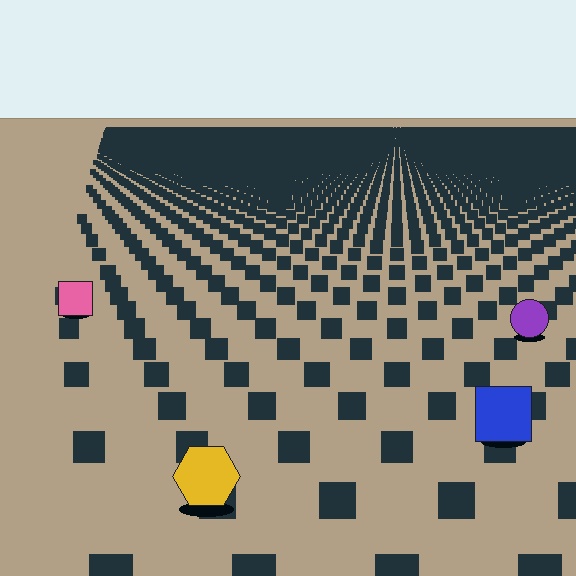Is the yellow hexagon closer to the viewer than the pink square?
Yes. The yellow hexagon is closer — you can tell from the texture gradient: the ground texture is coarser near it.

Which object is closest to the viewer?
The yellow hexagon is closest. The texture marks near it are larger and more spread out.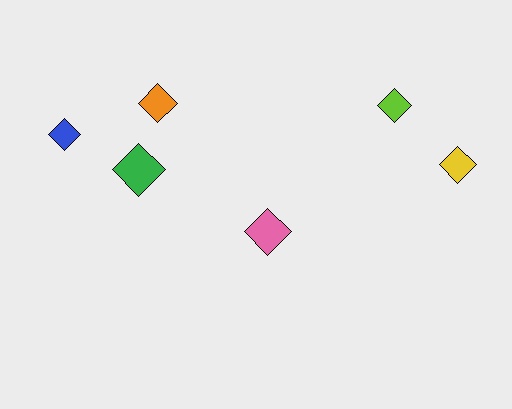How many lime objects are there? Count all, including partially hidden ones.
There is 1 lime object.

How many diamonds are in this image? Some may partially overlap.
There are 6 diamonds.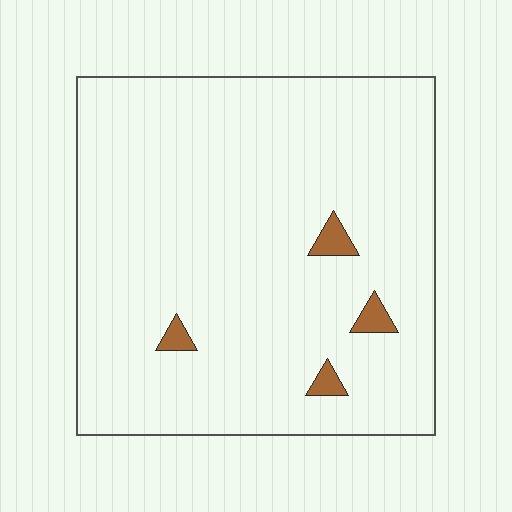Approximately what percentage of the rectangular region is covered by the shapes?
Approximately 5%.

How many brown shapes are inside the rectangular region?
4.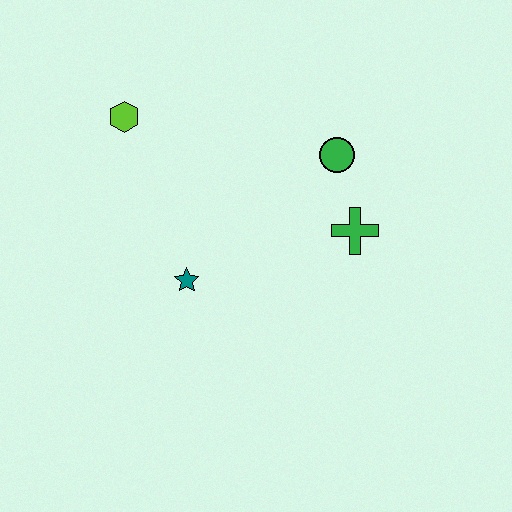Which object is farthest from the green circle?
The lime hexagon is farthest from the green circle.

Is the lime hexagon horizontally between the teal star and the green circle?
No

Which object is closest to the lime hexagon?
The teal star is closest to the lime hexagon.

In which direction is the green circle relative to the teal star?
The green circle is to the right of the teal star.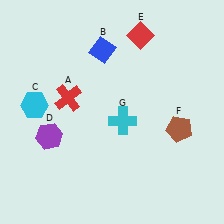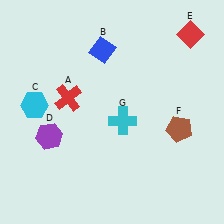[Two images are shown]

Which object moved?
The red diamond (E) moved right.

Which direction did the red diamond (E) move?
The red diamond (E) moved right.